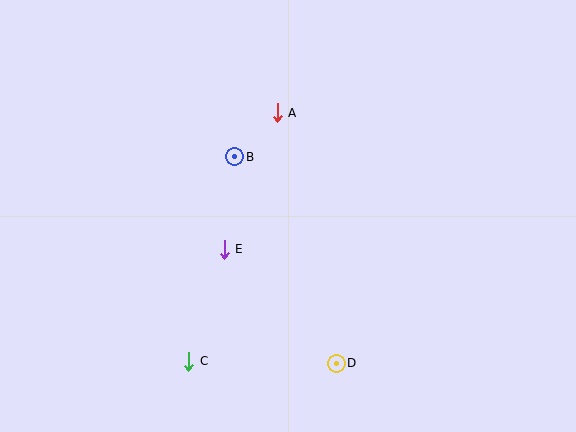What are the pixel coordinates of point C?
Point C is at (189, 361).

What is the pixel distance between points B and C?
The distance between B and C is 209 pixels.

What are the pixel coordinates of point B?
Point B is at (235, 157).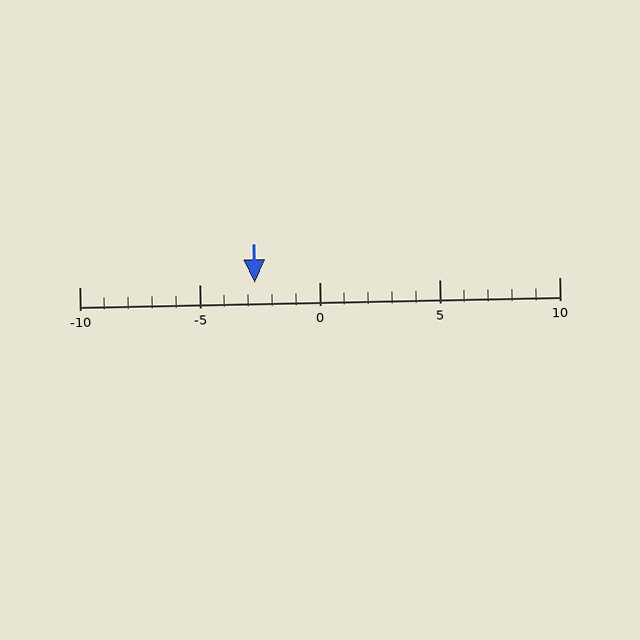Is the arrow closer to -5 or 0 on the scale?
The arrow is closer to -5.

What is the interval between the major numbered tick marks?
The major tick marks are spaced 5 units apart.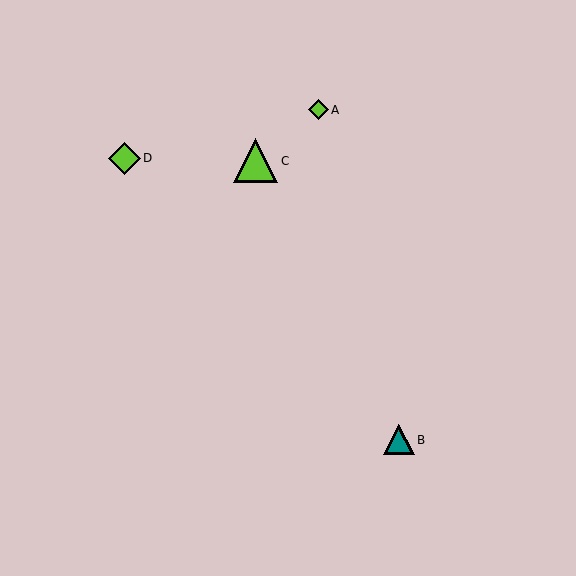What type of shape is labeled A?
Shape A is a lime diamond.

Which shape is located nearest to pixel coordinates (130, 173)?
The lime diamond (labeled D) at (124, 158) is nearest to that location.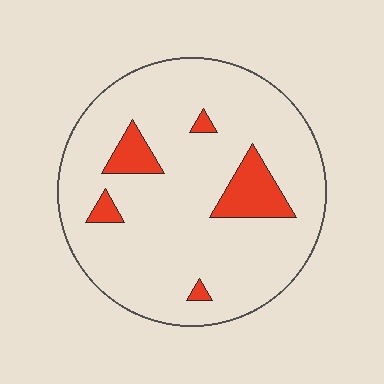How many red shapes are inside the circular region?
5.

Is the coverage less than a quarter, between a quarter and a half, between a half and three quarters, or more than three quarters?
Less than a quarter.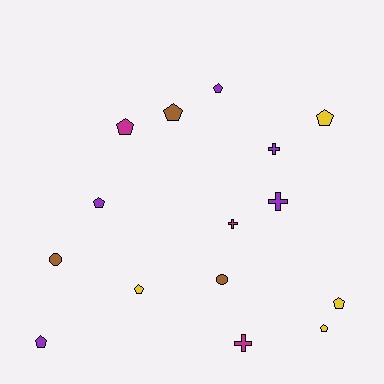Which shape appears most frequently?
Pentagon, with 9 objects.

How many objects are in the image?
There are 15 objects.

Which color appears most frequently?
Purple, with 5 objects.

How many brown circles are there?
There are 2 brown circles.